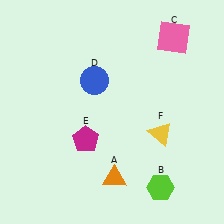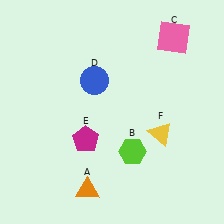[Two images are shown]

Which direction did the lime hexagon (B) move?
The lime hexagon (B) moved up.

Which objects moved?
The objects that moved are: the orange triangle (A), the lime hexagon (B).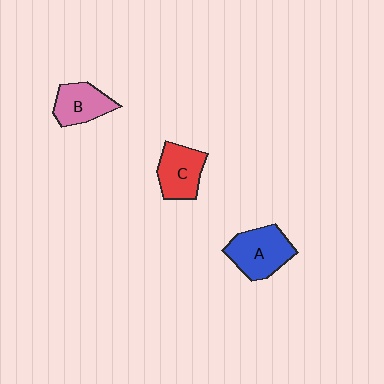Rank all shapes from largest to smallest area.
From largest to smallest: A (blue), C (red), B (pink).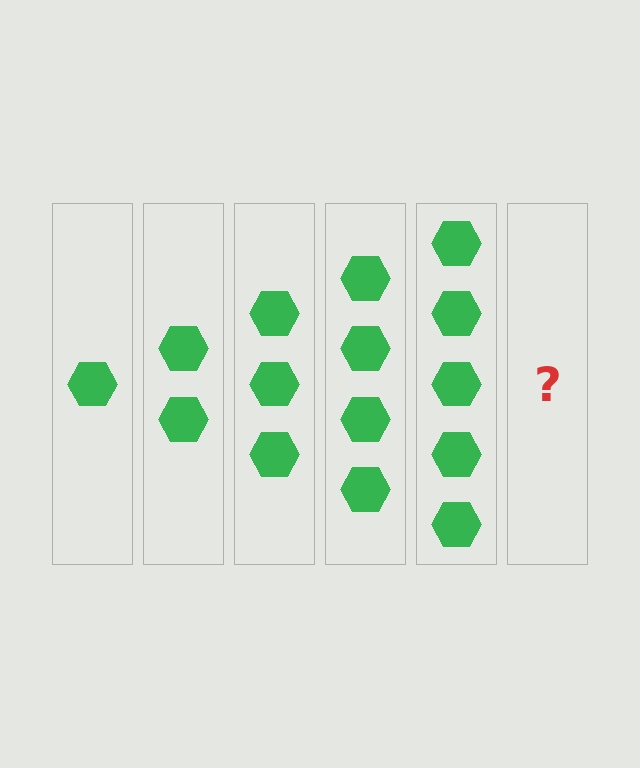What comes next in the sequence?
The next element should be 6 hexagons.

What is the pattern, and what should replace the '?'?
The pattern is that each step adds one more hexagon. The '?' should be 6 hexagons.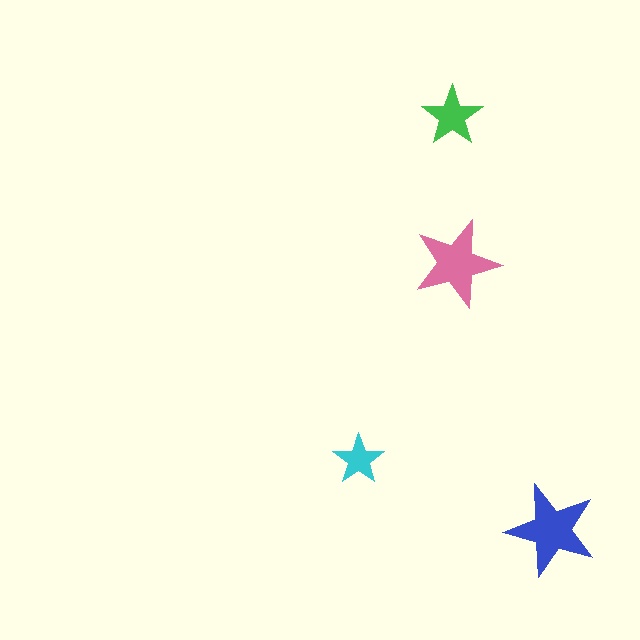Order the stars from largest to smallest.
the blue one, the pink one, the green one, the cyan one.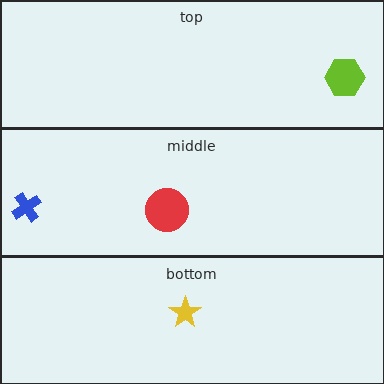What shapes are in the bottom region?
The yellow star.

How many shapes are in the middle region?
2.